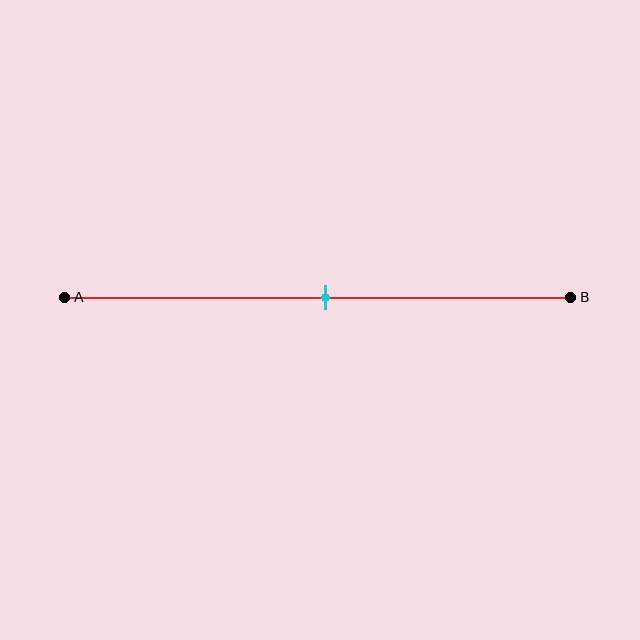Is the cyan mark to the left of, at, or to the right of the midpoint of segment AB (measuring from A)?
The cyan mark is approximately at the midpoint of segment AB.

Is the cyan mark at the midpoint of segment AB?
Yes, the mark is approximately at the midpoint.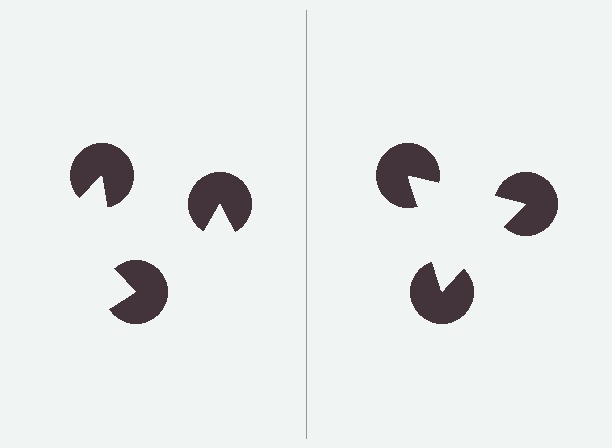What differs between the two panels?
The pac-man discs are positioned identically on both sides; only the wedge orientations differ. On the right they align to a triangle; on the left they are misaligned.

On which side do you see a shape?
An illusory triangle appears on the right side. On the left side the wedge cuts are rotated, so no coherent shape forms.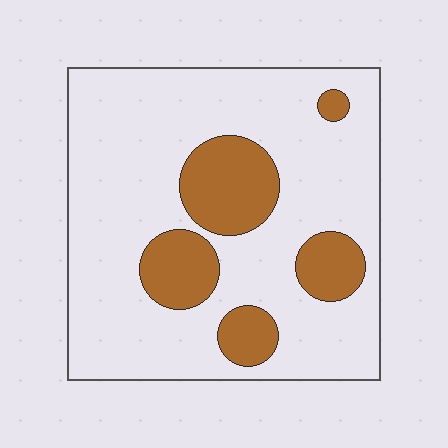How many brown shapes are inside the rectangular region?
5.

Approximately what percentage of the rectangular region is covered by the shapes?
Approximately 20%.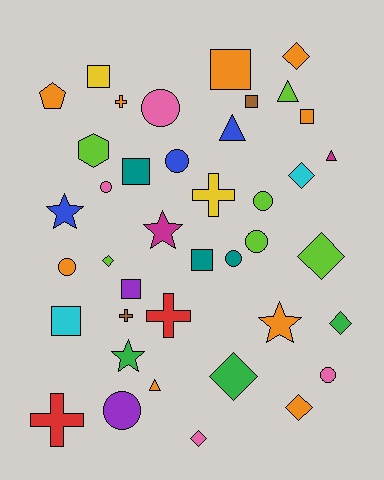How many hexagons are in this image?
There is 1 hexagon.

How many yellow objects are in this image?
There are 2 yellow objects.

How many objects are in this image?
There are 40 objects.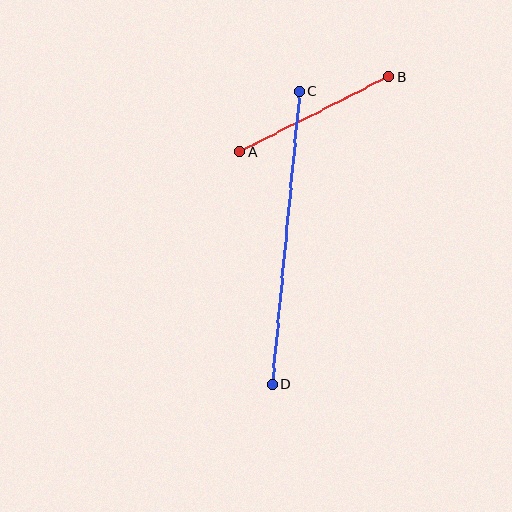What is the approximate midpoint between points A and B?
The midpoint is at approximately (314, 114) pixels.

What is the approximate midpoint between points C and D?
The midpoint is at approximately (286, 238) pixels.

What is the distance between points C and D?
The distance is approximately 295 pixels.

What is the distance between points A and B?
The distance is approximately 167 pixels.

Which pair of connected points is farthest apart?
Points C and D are farthest apart.